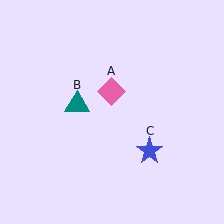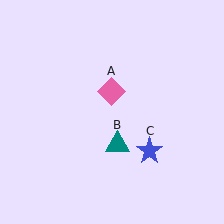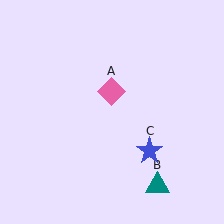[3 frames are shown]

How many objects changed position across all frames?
1 object changed position: teal triangle (object B).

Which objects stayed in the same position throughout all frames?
Pink diamond (object A) and blue star (object C) remained stationary.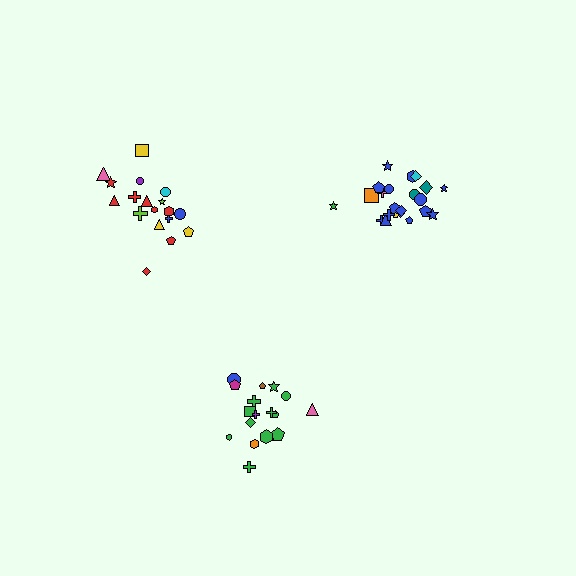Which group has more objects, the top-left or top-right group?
The top-right group.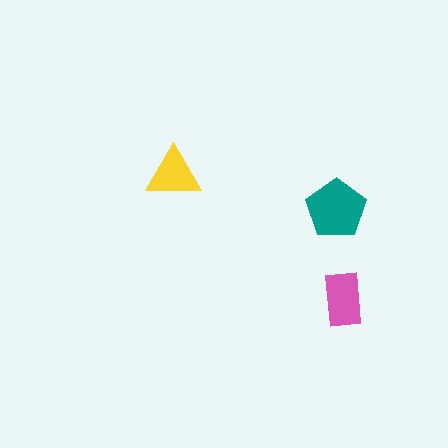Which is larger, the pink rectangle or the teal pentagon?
The teal pentagon.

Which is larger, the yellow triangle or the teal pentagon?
The teal pentagon.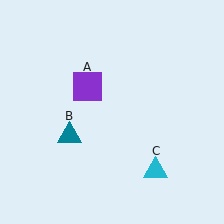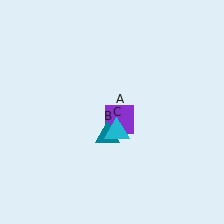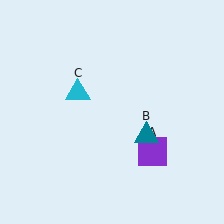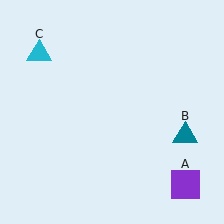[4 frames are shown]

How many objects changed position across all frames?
3 objects changed position: purple square (object A), teal triangle (object B), cyan triangle (object C).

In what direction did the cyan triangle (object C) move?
The cyan triangle (object C) moved up and to the left.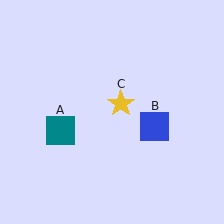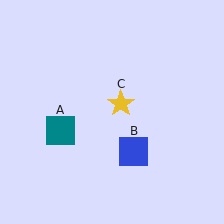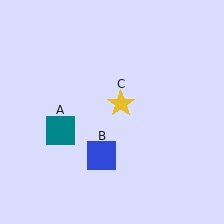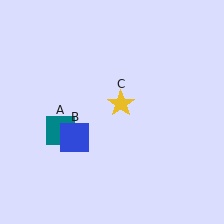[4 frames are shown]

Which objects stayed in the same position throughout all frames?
Teal square (object A) and yellow star (object C) remained stationary.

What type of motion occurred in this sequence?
The blue square (object B) rotated clockwise around the center of the scene.